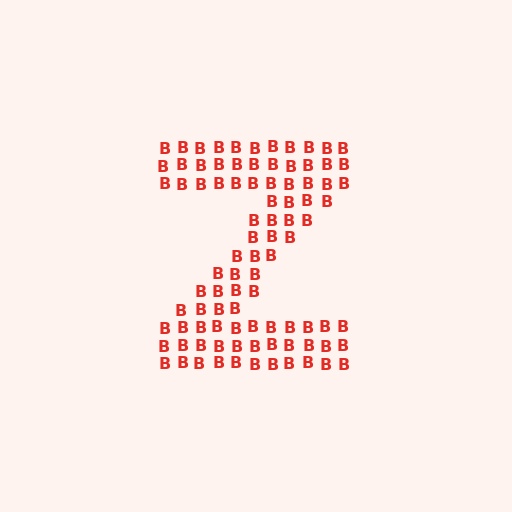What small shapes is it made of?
It is made of small letter B's.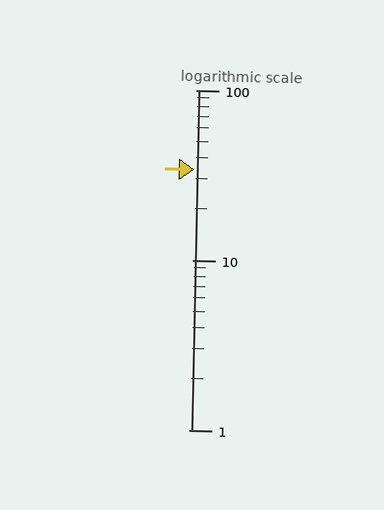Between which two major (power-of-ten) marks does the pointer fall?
The pointer is between 10 and 100.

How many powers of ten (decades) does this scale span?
The scale spans 2 decades, from 1 to 100.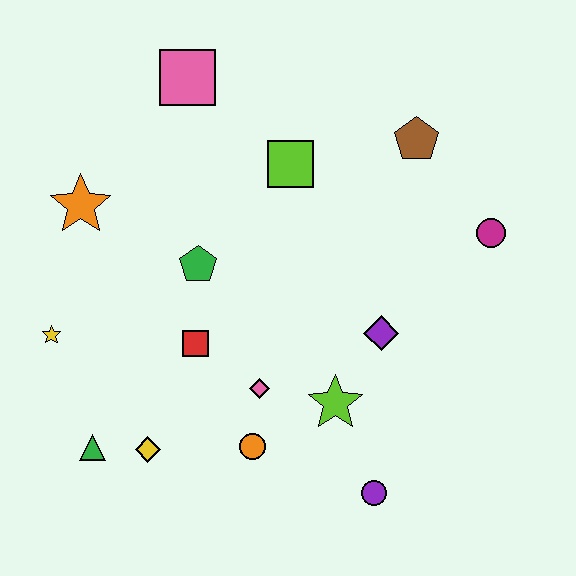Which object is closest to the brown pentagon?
The magenta circle is closest to the brown pentagon.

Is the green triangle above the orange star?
No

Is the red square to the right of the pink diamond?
No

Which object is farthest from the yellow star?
The magenta circle is farthest from the yellow star.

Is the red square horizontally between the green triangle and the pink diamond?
Yes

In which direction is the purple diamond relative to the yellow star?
The purple diamond is to the right of the yellow star.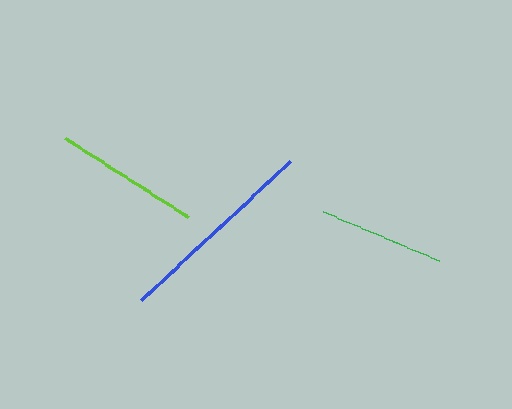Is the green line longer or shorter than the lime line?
The lime line is longer than the green line.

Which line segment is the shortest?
The green line is the shortest at approximately 127 pixels.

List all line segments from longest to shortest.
From longest to shortest: blue, lime, green.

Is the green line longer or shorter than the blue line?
The blue line is longer than the green line.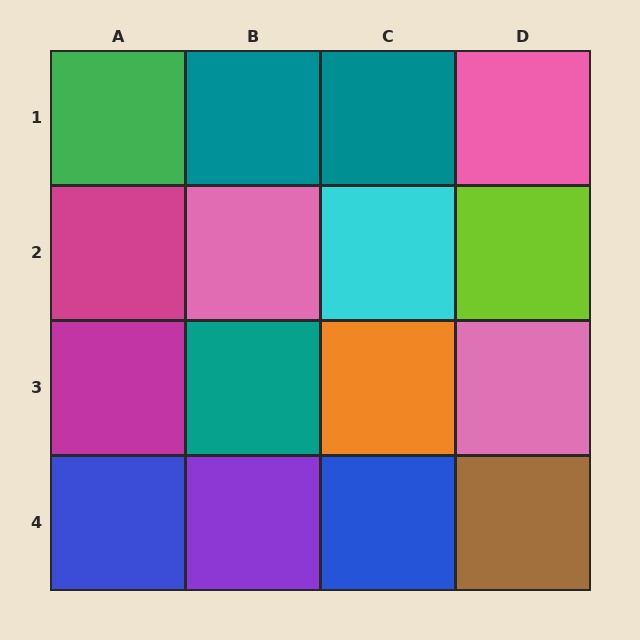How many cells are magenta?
2 cells are magenta.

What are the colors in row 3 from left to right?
Magenta, teal, orange, pink.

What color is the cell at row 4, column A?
Blue.